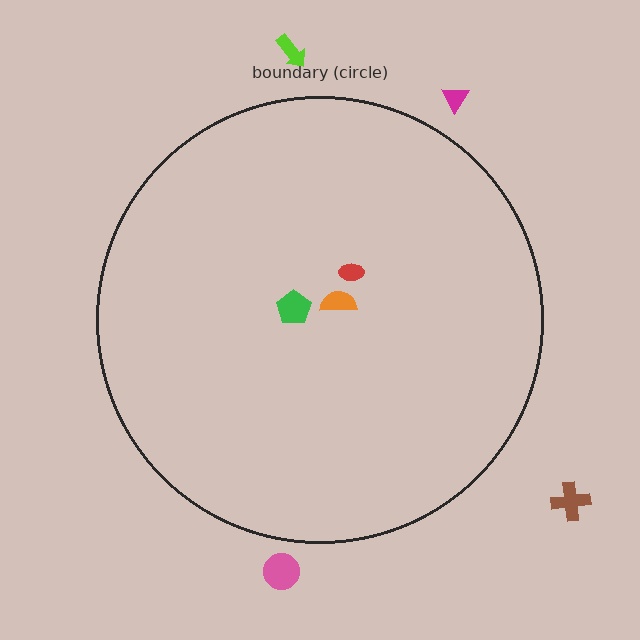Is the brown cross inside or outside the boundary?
Outside.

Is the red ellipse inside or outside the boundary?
Inside.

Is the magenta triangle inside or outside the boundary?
Outside.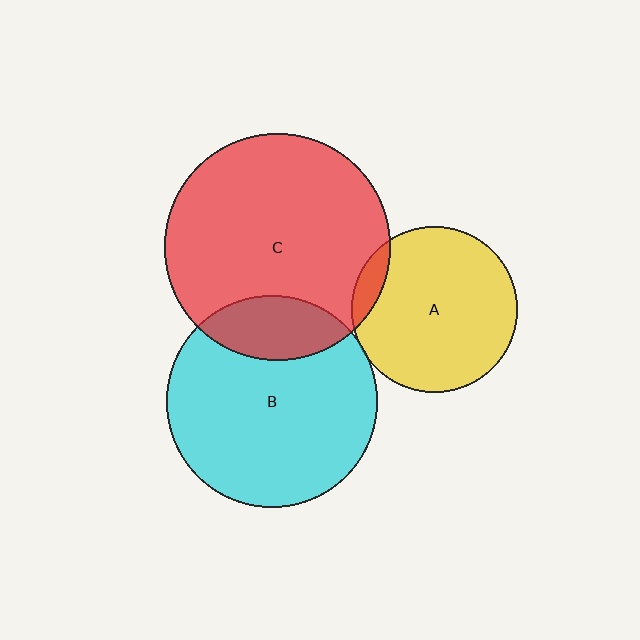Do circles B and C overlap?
Yes.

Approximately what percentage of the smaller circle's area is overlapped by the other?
Approximately 20%.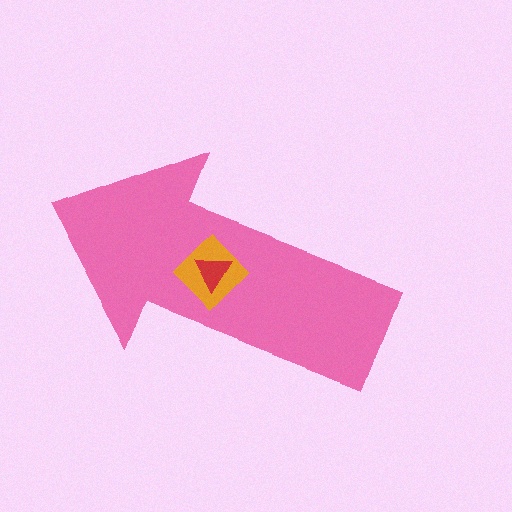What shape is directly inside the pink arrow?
The orange diamond.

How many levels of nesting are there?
3.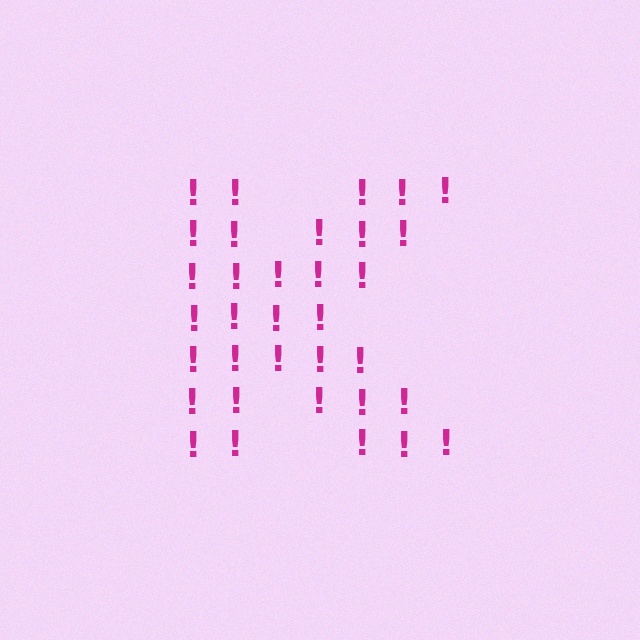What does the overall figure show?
The overall figure shows the letter K.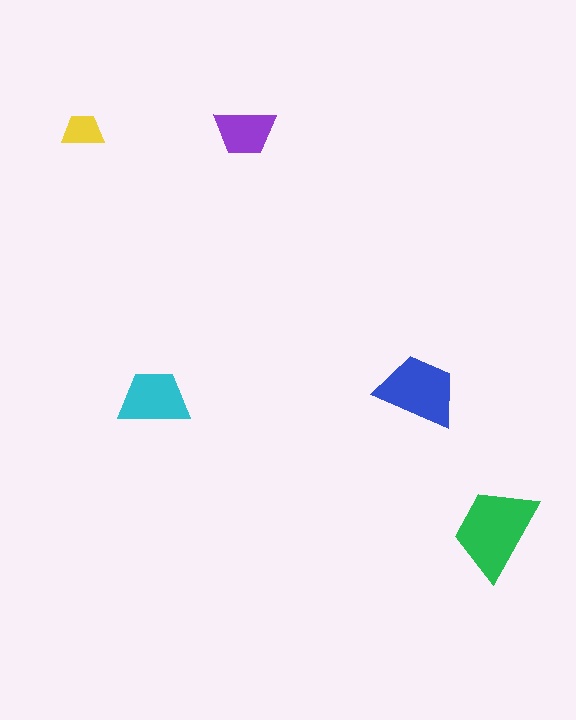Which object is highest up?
The yellow trapezoid is topmost.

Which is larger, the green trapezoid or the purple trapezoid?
The green one.